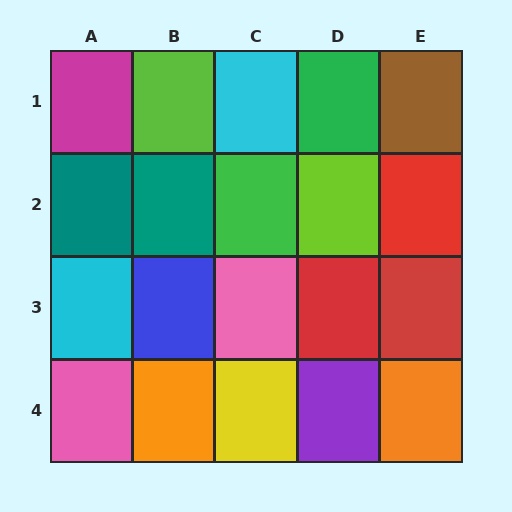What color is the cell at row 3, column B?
Blue.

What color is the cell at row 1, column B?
Lime.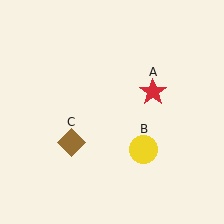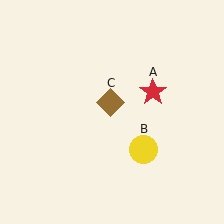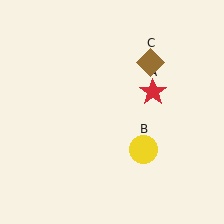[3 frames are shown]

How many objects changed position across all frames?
1 object changed position: brown diamond (object C).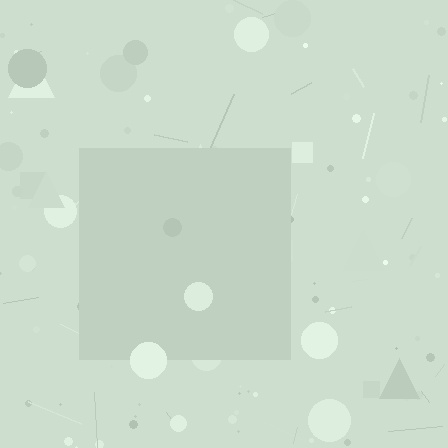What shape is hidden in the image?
A square is hidden in the image.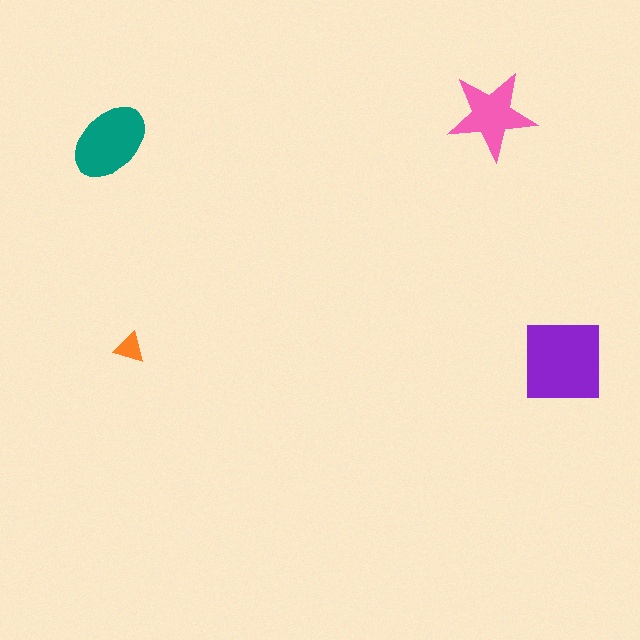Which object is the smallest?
The orange triangle.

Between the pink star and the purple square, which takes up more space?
The purple square.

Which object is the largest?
The purple square.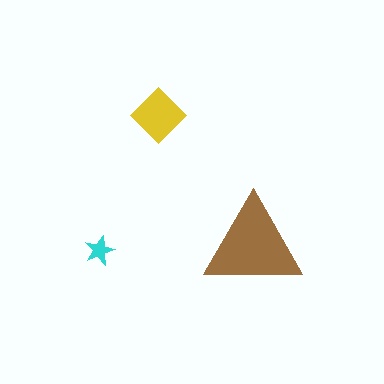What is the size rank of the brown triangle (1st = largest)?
1st.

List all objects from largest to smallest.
The brown triangle, the yellow diamond, the cyan star.